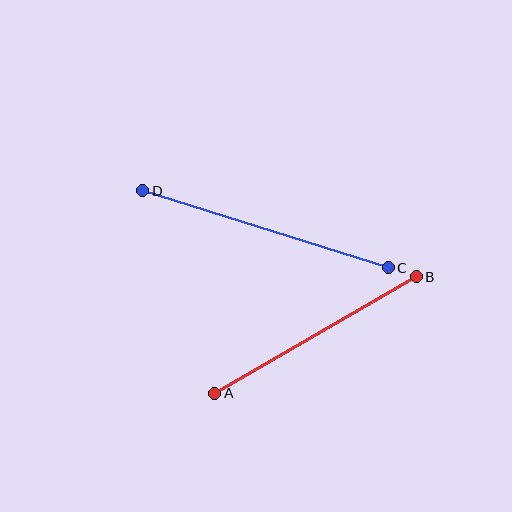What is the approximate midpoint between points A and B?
The midpoint is at approximately (316, 335) pixels.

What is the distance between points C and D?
The distance is approximately 257 pixels.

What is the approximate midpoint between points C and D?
The midpoint is at approximately (265, 229) pixels.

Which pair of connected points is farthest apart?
Points C and D are farthest apart.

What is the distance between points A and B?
The distance is approximately 233 pixels.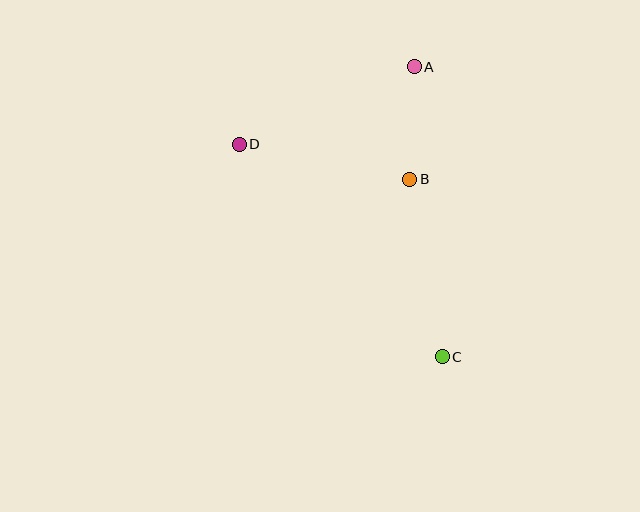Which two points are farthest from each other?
Points C and D are farthest from each other.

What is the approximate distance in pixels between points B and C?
The distance between B and C is approximately 181 pixels.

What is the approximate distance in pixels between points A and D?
The distance between A and D is approximately 192 pixels.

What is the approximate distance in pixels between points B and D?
The distance between B and D is approximately 174 pixels.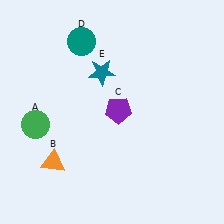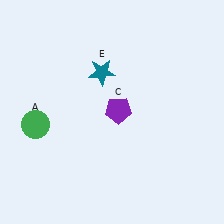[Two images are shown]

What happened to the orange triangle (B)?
The orange triangle (B) was removed in Image 2. It was in the bottom-left area of Image 1.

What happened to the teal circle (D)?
The teal circle (D) was removed in Image 2. It was in the top-left area of Image 1.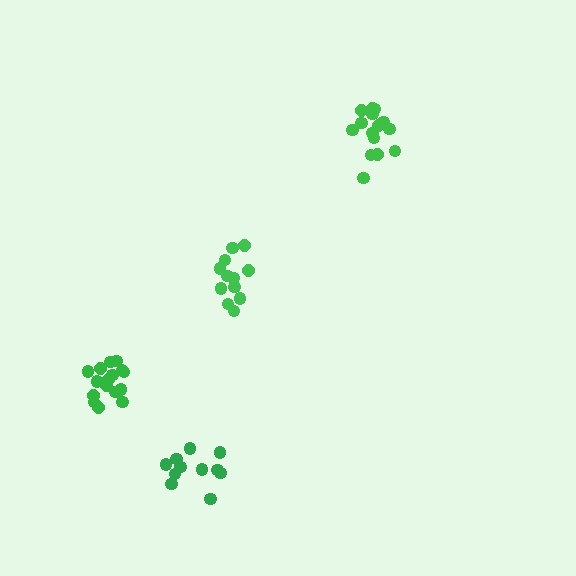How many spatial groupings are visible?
There are 4 spatial groupings.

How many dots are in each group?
Group 1: 12 dots, Group 2: 15 dots, Group 3: 11 dots, Group 4: 16 dots (54 total).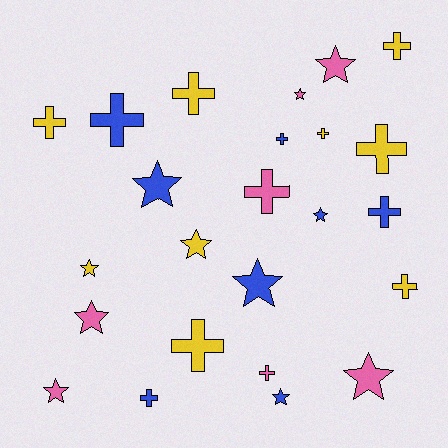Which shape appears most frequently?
Cross, with 13 objects.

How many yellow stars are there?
There are 2 yellow stars.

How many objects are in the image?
There are 24 objects.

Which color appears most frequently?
Yellow, with 9 objects.